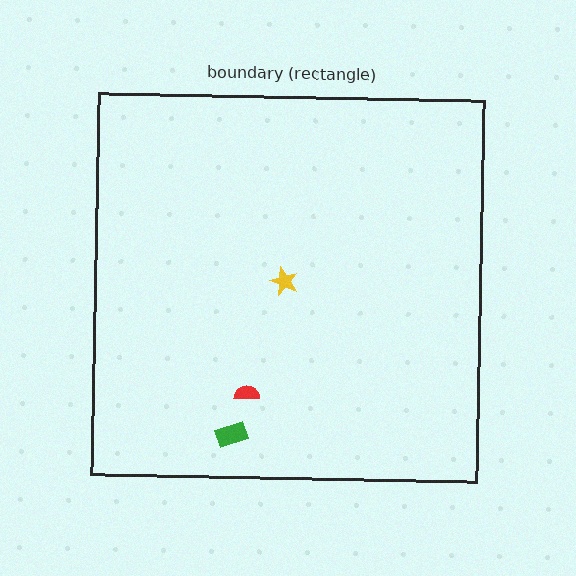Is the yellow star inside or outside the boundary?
Inside.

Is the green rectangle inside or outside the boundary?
Inside.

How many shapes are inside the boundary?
3 inside, 0 outside.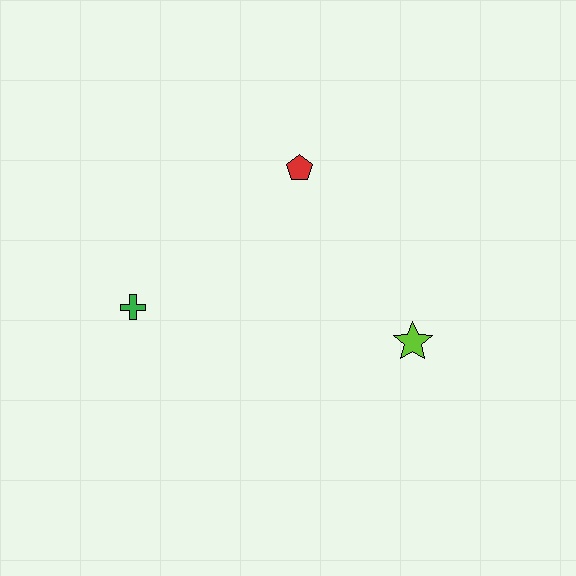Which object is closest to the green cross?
The red pentagon is closest to the green cross.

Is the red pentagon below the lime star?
No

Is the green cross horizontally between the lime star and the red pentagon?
No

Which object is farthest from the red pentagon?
The green cross is farthest from the red pentagon.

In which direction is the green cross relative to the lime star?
The green cross is to the left of the lime star.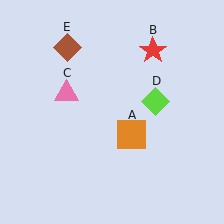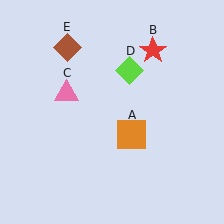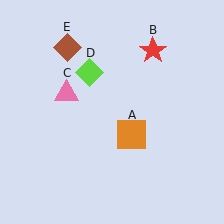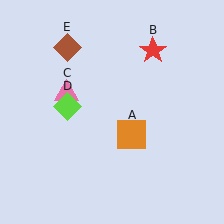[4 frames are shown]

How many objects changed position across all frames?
1 object changed position: lime diamond (object D).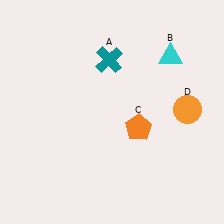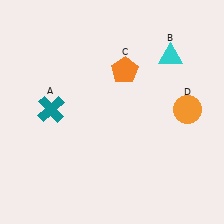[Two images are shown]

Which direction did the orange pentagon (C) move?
The orange pentagon (C) moved up.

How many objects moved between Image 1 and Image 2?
2 objects moved between the two images.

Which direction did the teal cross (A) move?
The teal cross (A) moved left.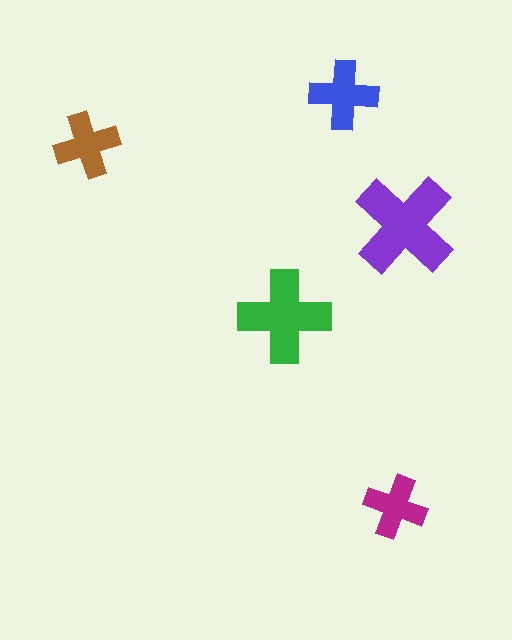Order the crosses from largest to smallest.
the purple one, the green one, the blue one, the brown one, the magenta one.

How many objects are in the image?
There are 5 objects in the image.